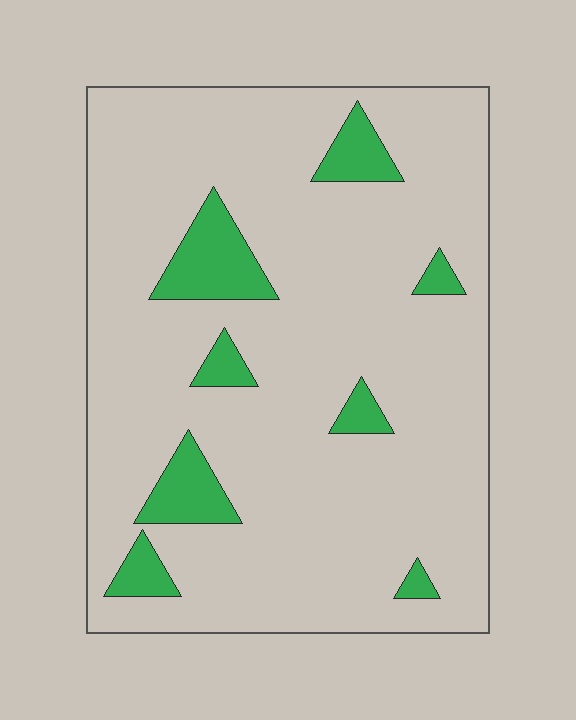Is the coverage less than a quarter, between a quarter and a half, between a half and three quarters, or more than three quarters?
Less than a quarter.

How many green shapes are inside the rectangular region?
8.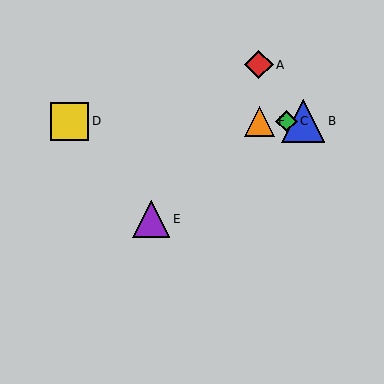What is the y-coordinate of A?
Object A is at y≈65.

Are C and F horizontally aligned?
Yes, both are at y≈121.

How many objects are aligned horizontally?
4 objects (B, C, D, F) are aligned horizontally.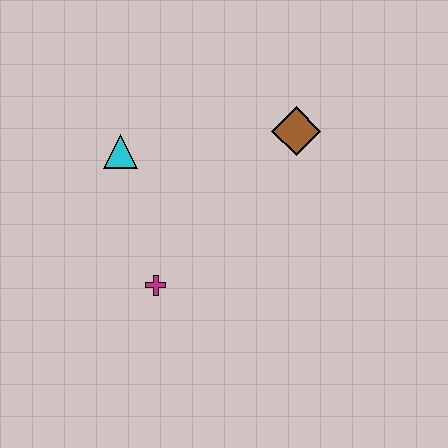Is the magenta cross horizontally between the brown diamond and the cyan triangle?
Yes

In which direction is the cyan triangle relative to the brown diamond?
The cyan triangle is to the left of the brown diamond.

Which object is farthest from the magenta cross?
The brown diamond is farthest from the magenta cross.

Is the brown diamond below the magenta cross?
No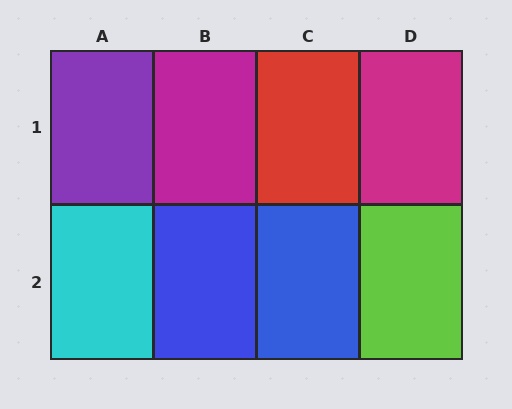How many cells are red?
1 cell is red.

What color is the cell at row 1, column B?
Magenta.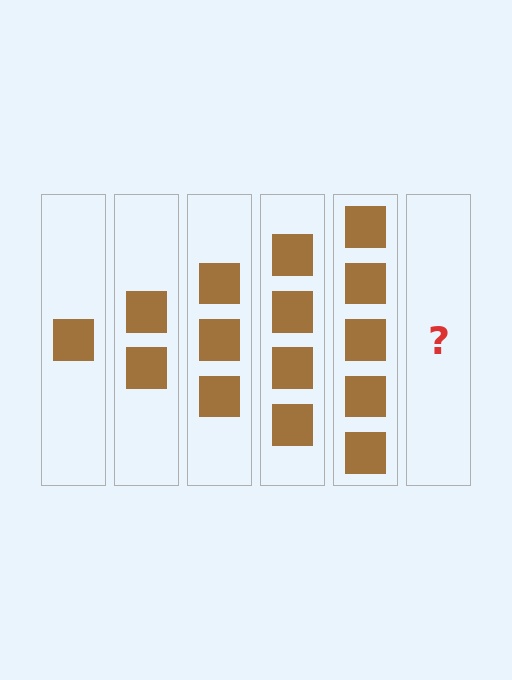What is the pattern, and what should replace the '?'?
The pattern is that each step adds one more square. The '?' should be 6 squares.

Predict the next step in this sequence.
The next step is 6 squares.